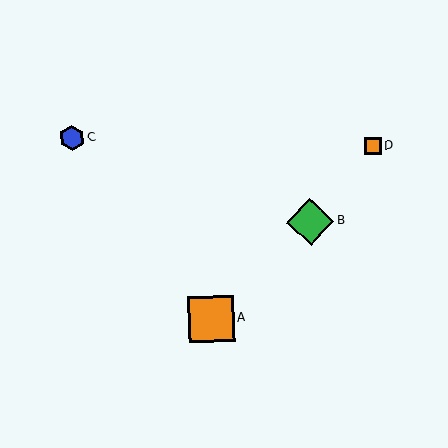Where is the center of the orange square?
The center of the orange square is at (373, 146).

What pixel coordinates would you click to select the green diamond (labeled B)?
Click at (310, 222) to select the green diamond B.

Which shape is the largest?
The green diamond (labeled B) is the largest.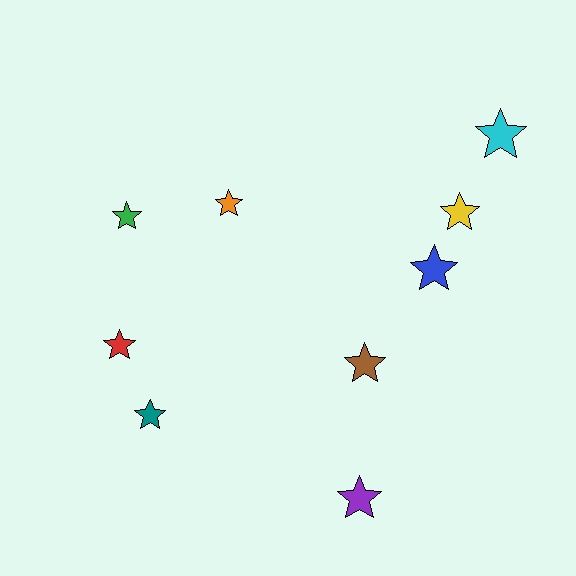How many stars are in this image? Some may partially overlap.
There are 9 stars.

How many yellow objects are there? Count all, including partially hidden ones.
There is 1 yellow object.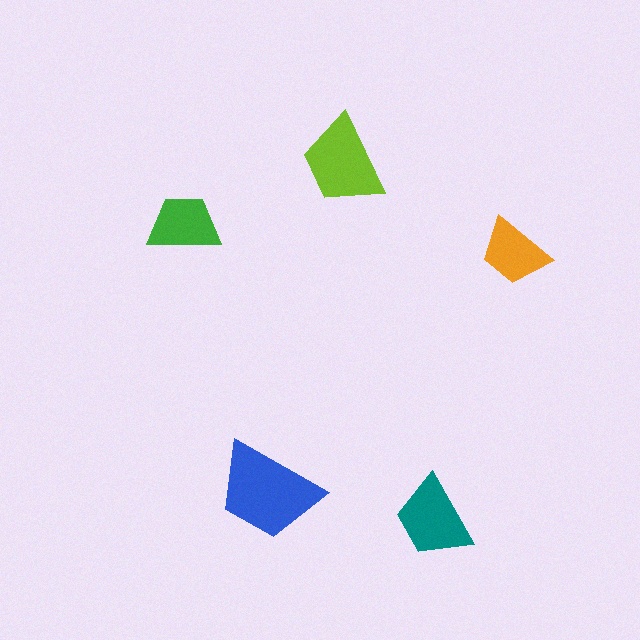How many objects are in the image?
There are 5 objects in the image.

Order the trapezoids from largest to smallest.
the blue one, the lime one, the teal one, the green one, the orange one.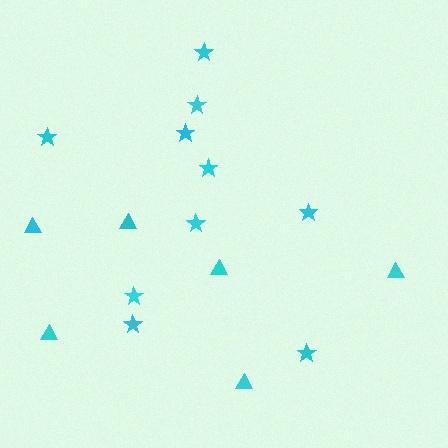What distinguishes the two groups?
There are 2 groups: one group of triangles (6) and one group of stars (10).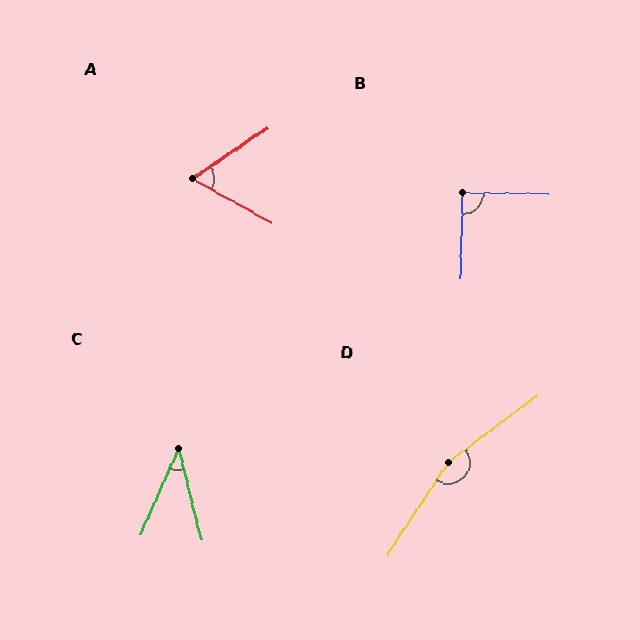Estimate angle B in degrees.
Approximately 90 degrees.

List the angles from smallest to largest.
C (38°), A (63°), B (90°), D (160°).